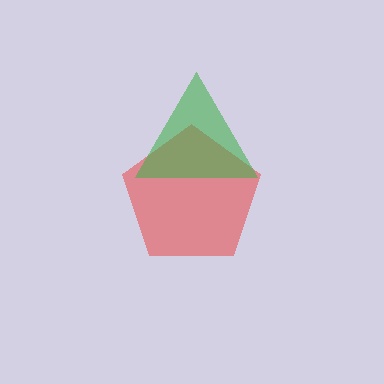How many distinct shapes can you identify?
There are 2 distinct shapes: a red pentagon, a green triangle.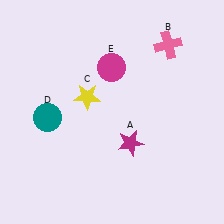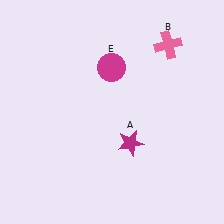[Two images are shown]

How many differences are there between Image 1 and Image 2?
There are 2 differences between the two images.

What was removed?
The yellow star (C), the teal circle (D) were removed in Image 2.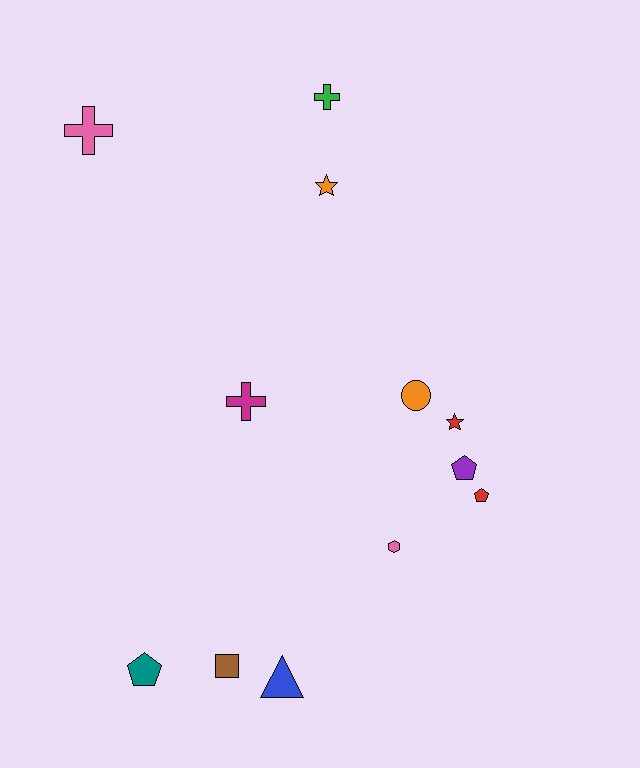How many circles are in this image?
There is 1 circle.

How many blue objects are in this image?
There is 1 blue object.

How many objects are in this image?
There are 12 objects.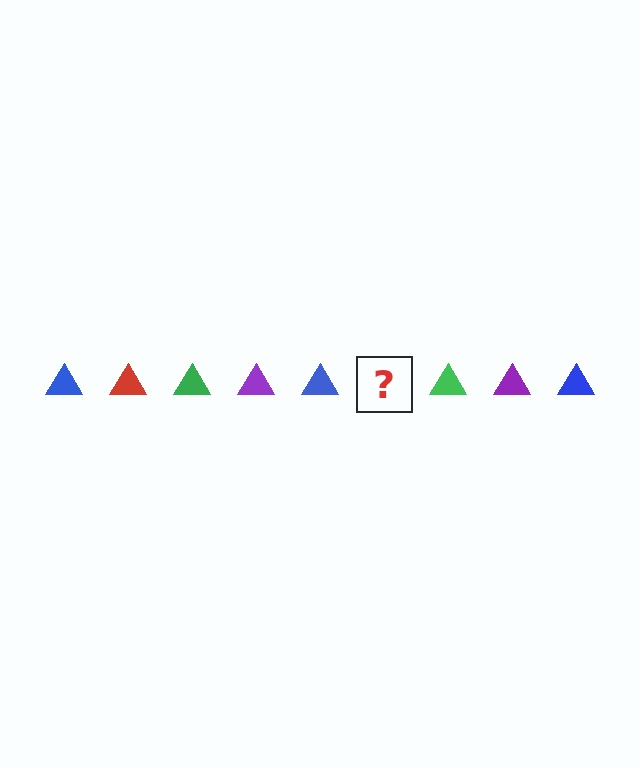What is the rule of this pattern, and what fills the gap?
The rule is that the pattern cycles through blue, red, green, purple triangles. The gap should be filled with a red triangle.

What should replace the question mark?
The question mark should be replaced with a red triangle.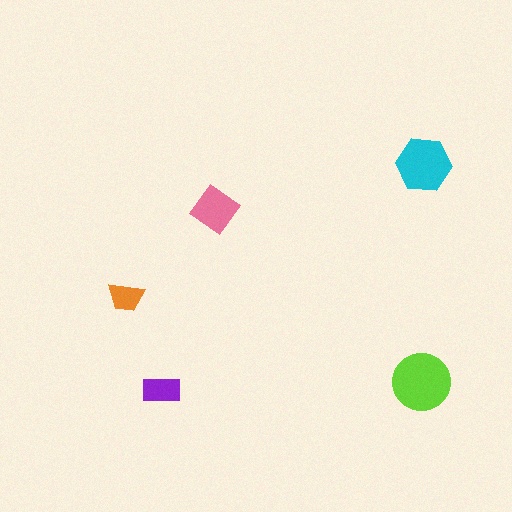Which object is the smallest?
The orange trapezoid.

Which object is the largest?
The lime circle.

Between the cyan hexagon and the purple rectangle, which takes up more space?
The cyan hexagon.